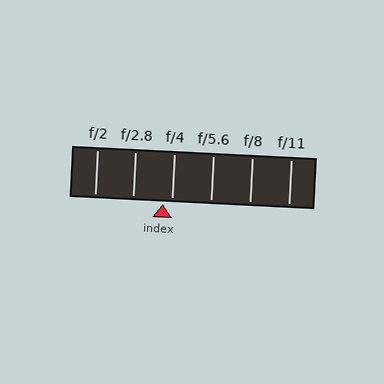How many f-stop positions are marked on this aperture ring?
There are 6 f-stop positions marked.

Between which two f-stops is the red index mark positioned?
The index mark is between f/2.8 and f/4.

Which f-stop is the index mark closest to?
The index mark is closest to f/4.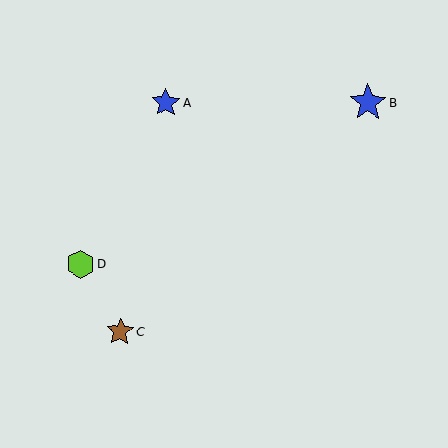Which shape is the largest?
The blue star (labeled B) is the largest.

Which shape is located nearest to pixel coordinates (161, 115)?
The blue star (labeled A) at (166, 103) is nearest to that location.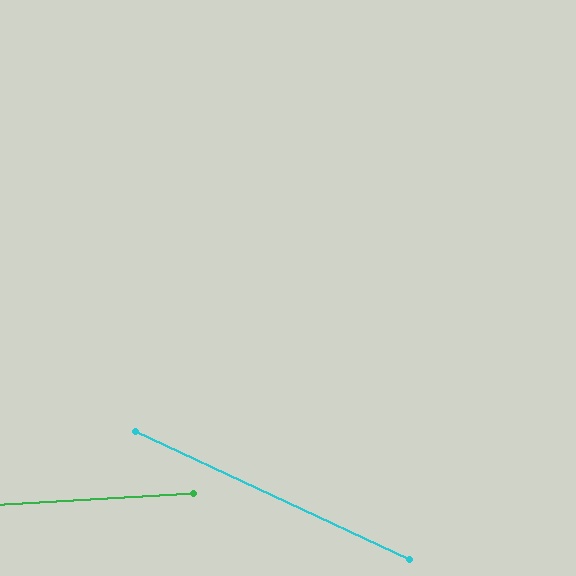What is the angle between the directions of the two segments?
Approximately 28 degrees.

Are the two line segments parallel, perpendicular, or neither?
Neither parallel nor perpendicular — they differ by about 28°.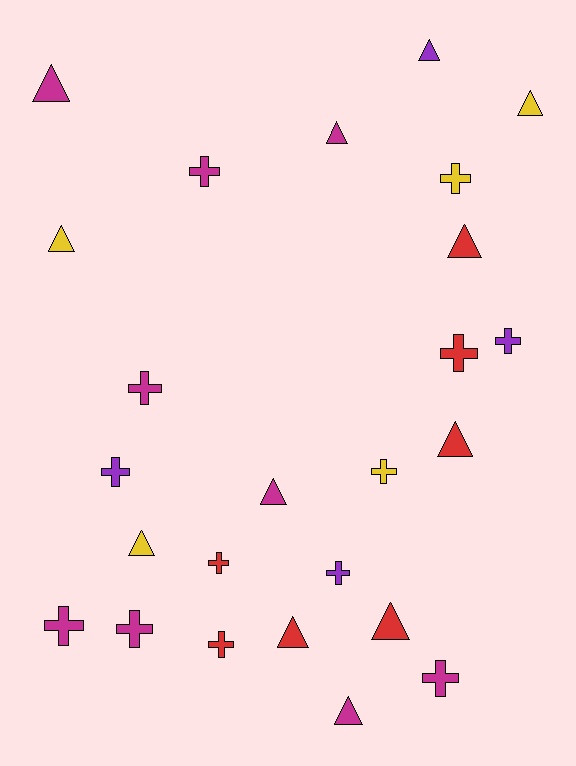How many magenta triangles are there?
There are 4 magenta triangles.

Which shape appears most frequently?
Cross, with 13 objects.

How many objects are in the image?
There are 25 objects.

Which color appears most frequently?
Magenta, with 9 objects.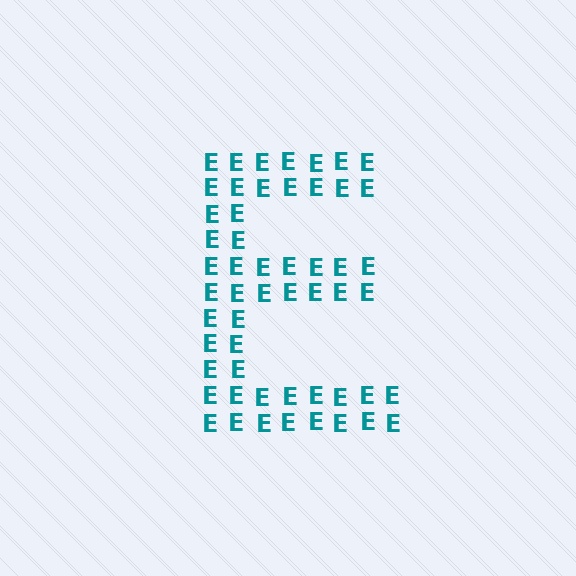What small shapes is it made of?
It is made of small letter E's.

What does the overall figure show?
The overall figure shows the letter E.